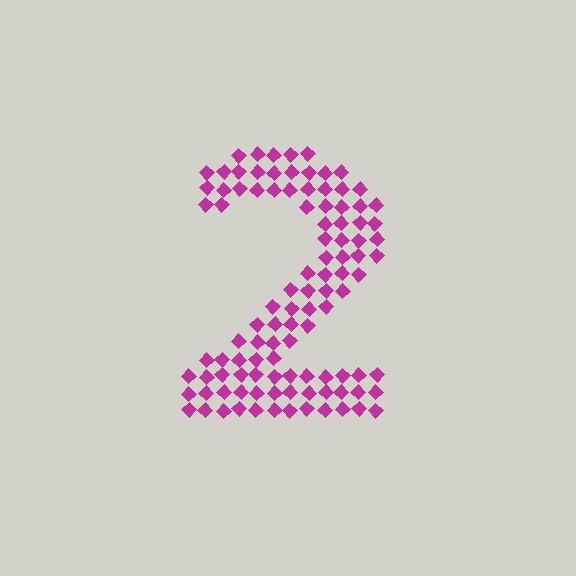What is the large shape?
The large shape is the digit 2.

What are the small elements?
The small elements are diamonds.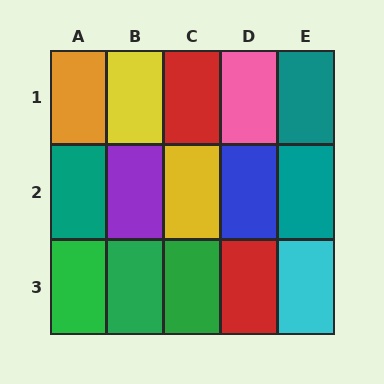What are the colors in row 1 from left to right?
Orange, yellow, red, pink, teal.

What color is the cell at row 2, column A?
Teal.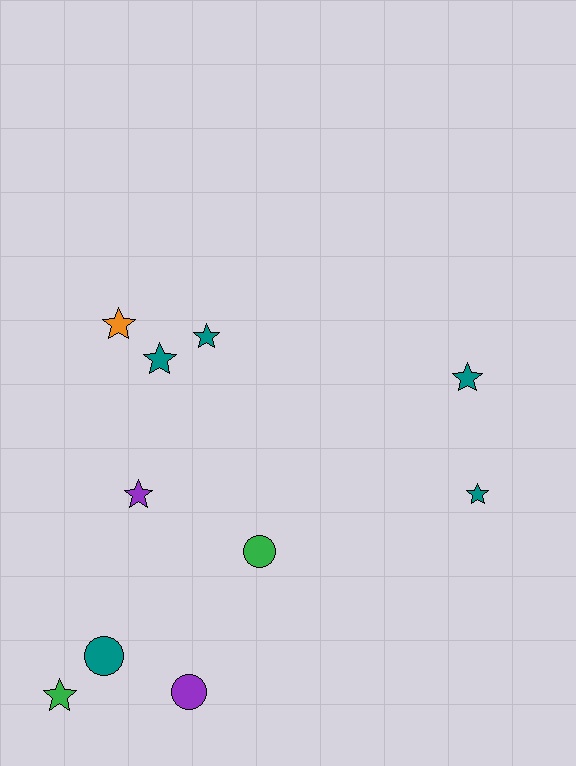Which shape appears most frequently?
Star, with 7 objects.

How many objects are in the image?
There are 10 objects.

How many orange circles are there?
There are no orange circles.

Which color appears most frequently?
Teal, with 5 objects.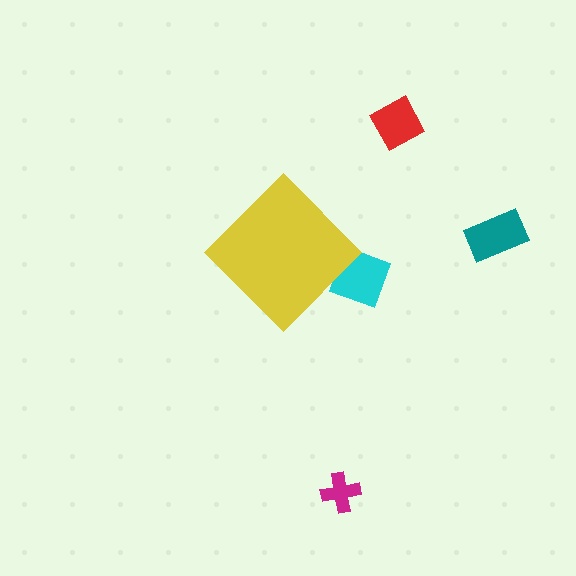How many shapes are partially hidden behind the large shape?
1 shape is partially hidden.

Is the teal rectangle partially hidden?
No, the teal rectangle is fully visible.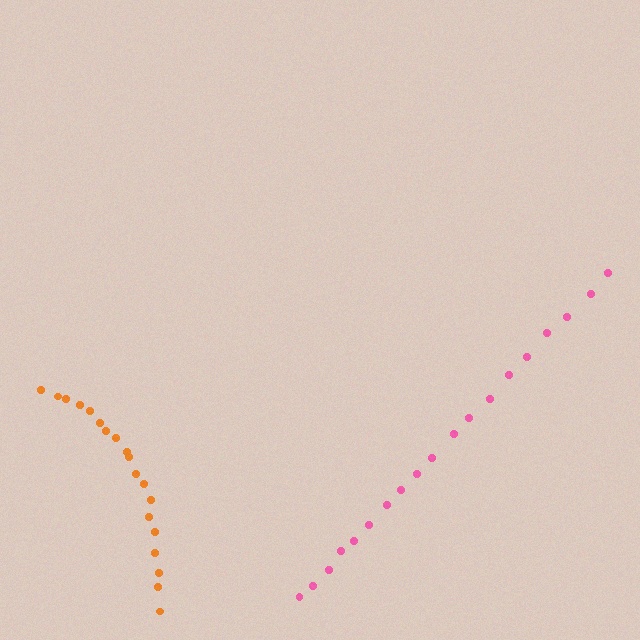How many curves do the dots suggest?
There are 2 distinct paths.